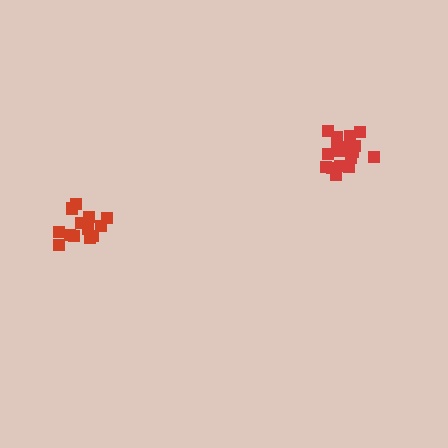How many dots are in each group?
Group 1: 14 dots, Group 2: 18 dots (32 total).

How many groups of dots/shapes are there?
There are 2 groups.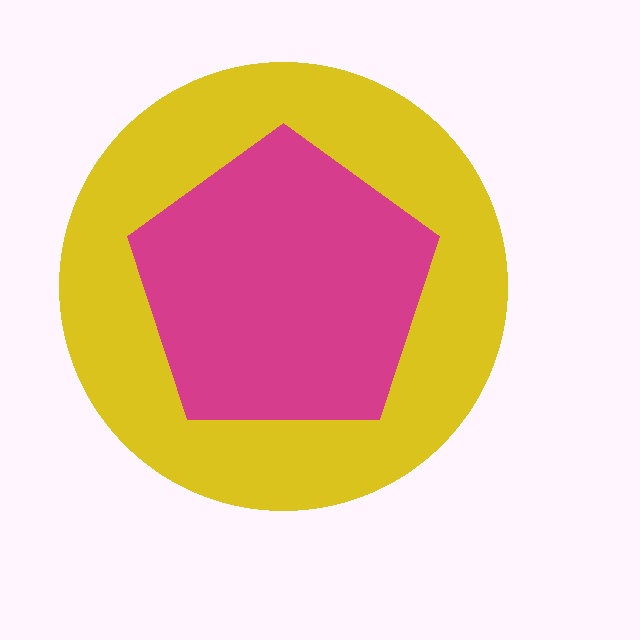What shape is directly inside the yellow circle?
The magenta pentagon.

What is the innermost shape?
The magenta pentagon.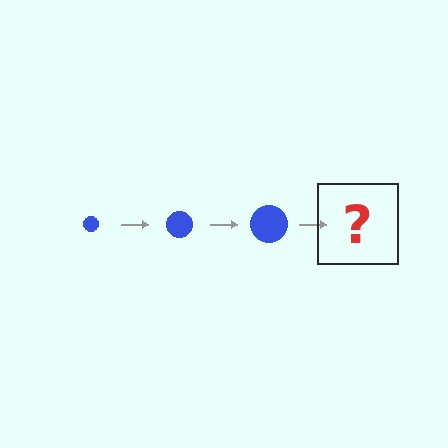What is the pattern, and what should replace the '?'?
The pattern is that the circle gets progressively larger each step. The '?' should be a blue circle, larger than the previous one.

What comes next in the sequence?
The next element should be a blue circle, larger than the previous one.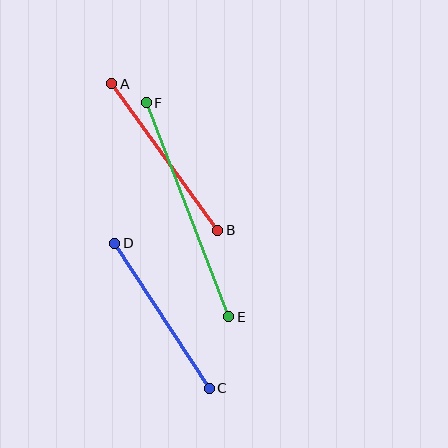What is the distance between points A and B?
The distance is approximately 181 pixels.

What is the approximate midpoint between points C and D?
The midpoint is at approximately (162, 316) pixels.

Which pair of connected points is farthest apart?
Points E and F are farthest apart.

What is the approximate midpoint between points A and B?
The midpoint is at approximately (165, 157) pixels.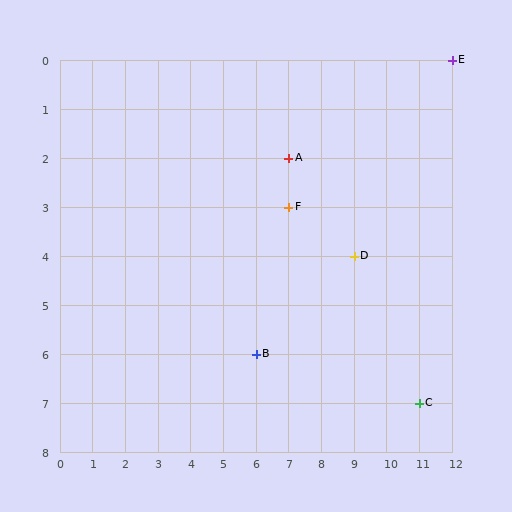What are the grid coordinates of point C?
Point C is at grid coordinates (11, 7).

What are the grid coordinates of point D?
Point D is at grid coordinates (9, 4).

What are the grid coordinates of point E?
Point E is at grid coordinates (12, 0).